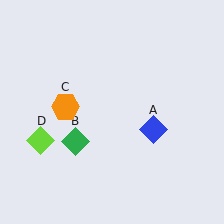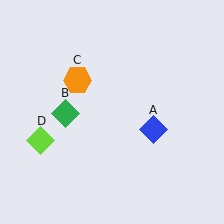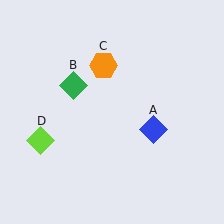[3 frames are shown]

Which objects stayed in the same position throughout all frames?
Blue diamond (object A) and lime diamond (object D) remained stationary.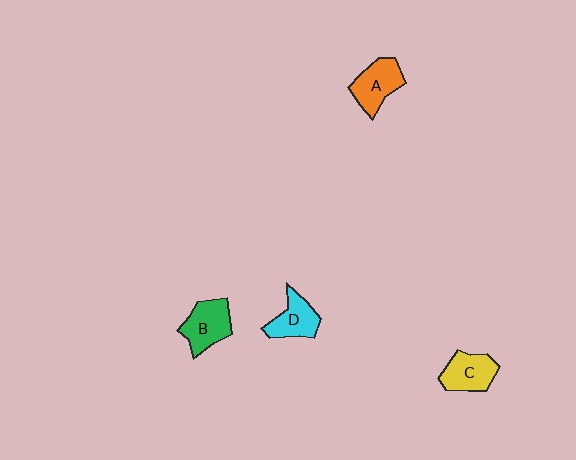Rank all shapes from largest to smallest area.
From largest to smallest: B (green), A (orange), C (yellow), D (cyan).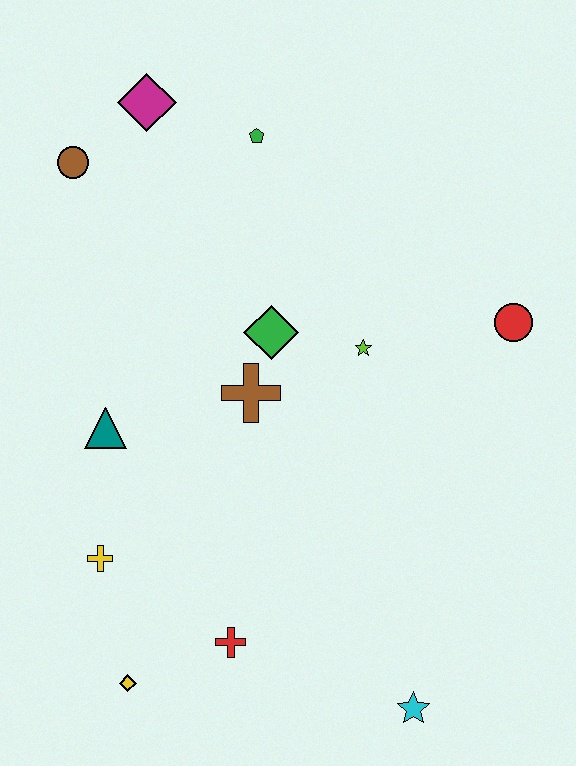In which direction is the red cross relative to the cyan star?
The red cross is to the left of the cyan star.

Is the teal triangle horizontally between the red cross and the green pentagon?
No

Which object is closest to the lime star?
The green diamond is closest to the lime star.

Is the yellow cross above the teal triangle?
No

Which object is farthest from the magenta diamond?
The cyan star is farthest from the magenta diamond.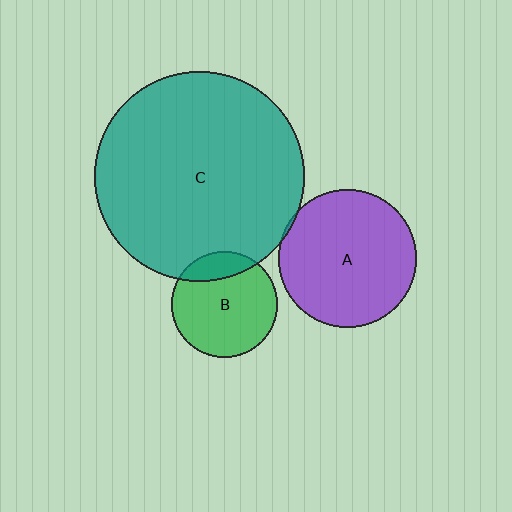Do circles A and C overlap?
Yes.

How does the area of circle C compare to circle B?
Approximately 3.9 times.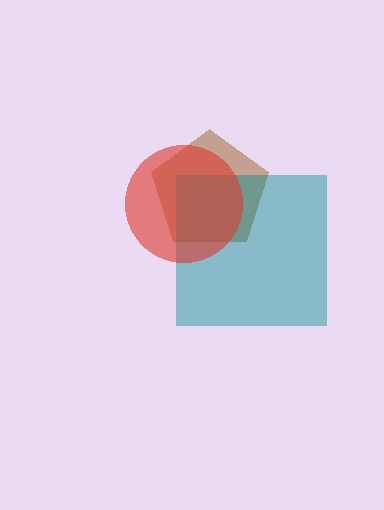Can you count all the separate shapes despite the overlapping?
Yes, there are 3 separate shapes.